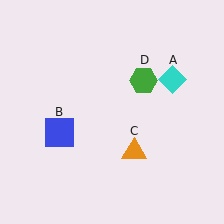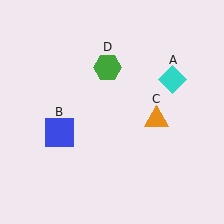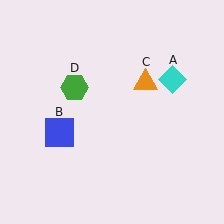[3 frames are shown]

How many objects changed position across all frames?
2 objects changed position: orange triangle (object C), green hexagon (object D).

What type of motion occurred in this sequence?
The orange triangle (object C), green hexagon (object D) rotated counterclockwise around the center of the scene.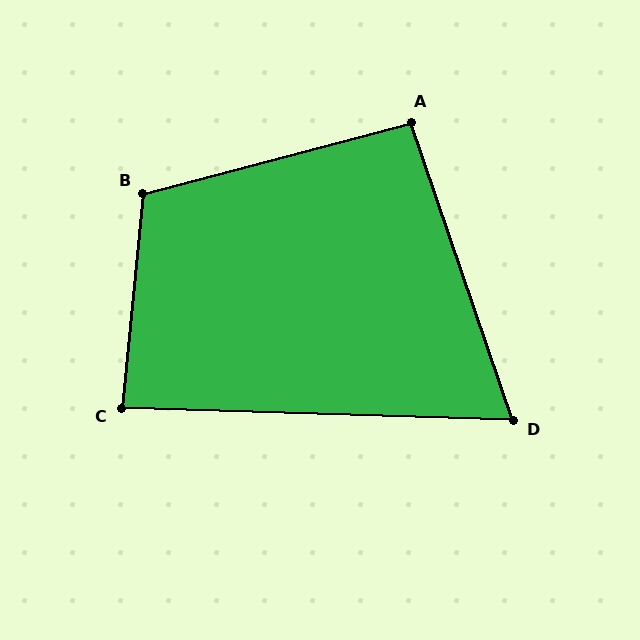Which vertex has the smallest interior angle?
D, at approximately 69 degrees.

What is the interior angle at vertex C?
Approximately 86 degrees (approximately right).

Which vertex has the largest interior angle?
B, at approximately 111 degrees.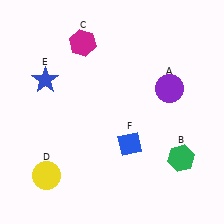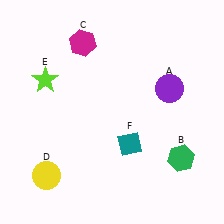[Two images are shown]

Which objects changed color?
E changed from blue to lime. F changed from blue to teal.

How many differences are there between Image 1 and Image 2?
There are 2 differences between the two images.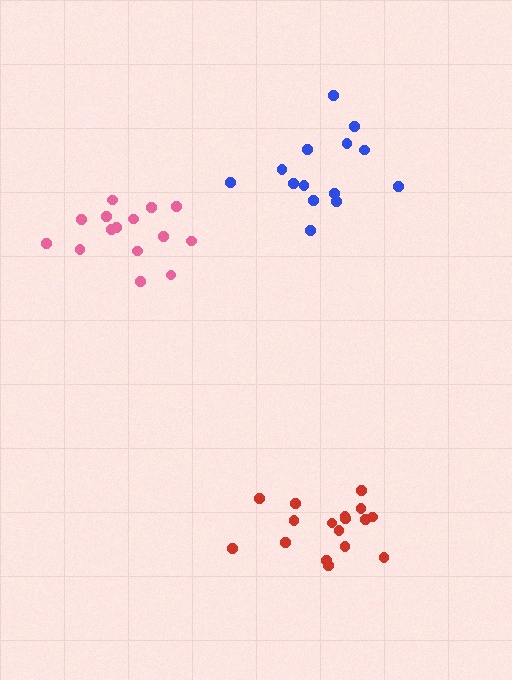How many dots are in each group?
Group 1: 15 dots, Group 2: 14 dots, Group 3: 17 dots (46 total).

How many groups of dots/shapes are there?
There are 3 groups.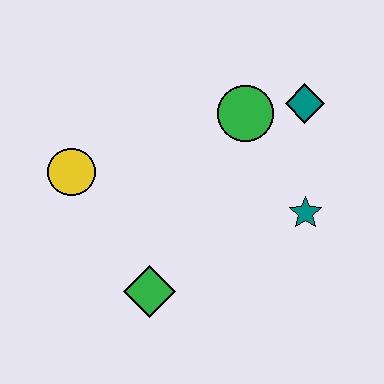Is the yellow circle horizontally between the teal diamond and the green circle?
No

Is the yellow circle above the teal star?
Yes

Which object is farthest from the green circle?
The green diamond is farthest from the green circle.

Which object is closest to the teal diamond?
The green circle is closest to the teal diamond.